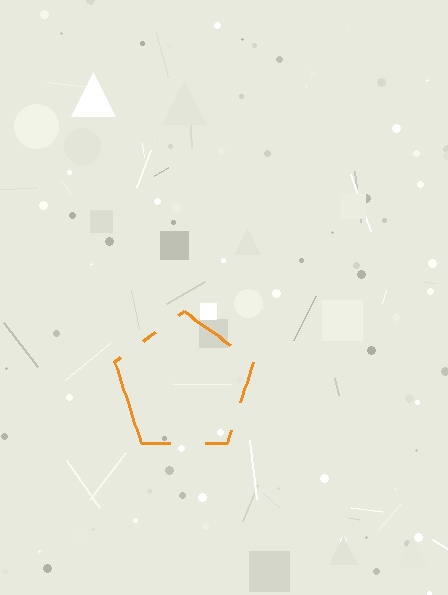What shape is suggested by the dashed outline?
The dashed outline suggests a pentagon.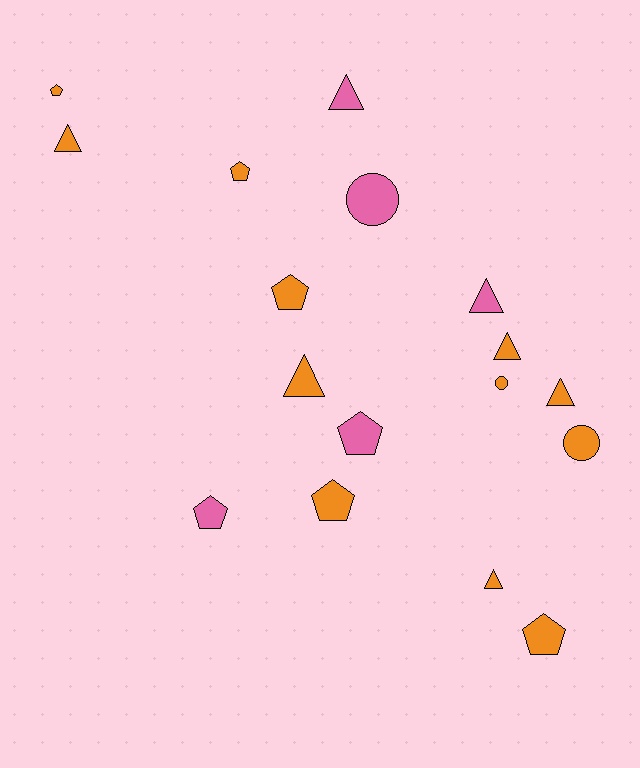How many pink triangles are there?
There are 2 pink triangles.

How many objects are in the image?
There are 17 objects.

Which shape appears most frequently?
Pentagon, with 7 objects.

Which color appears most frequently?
Orange, with 12 objects.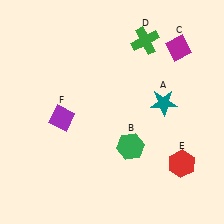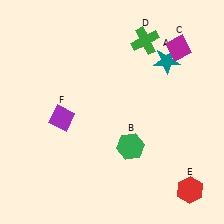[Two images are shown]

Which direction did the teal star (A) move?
The teal star (A) moved up.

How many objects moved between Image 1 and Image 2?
2 objects moved between the two images.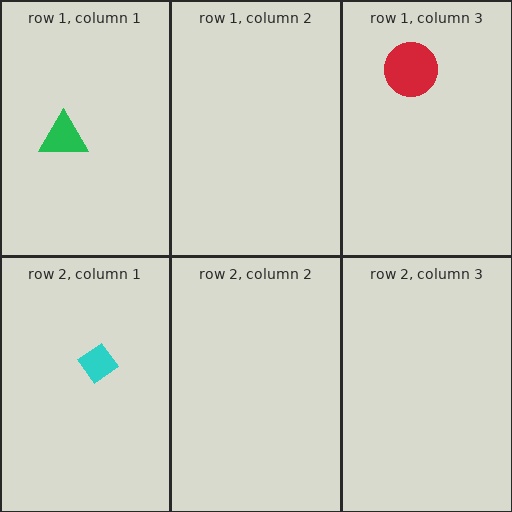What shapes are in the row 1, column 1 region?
The green triangle.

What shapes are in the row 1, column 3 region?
The red circle.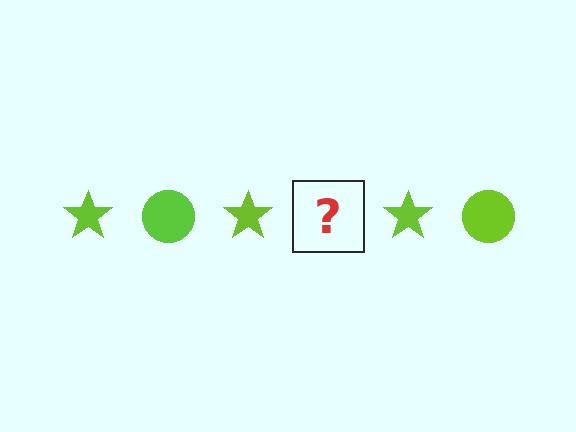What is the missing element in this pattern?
The missing element is a lime circle.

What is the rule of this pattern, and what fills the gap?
The rule is that the pattern cycles through star, circle shapes in lime. The gap should be filled with a lime circle.